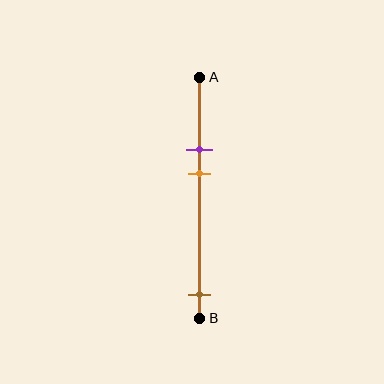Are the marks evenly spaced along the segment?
No, the marks are not evenly spaced.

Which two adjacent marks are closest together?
The purple and orange marks are the closest adjacent pair.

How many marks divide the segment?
There are 3 marks dividing the segment.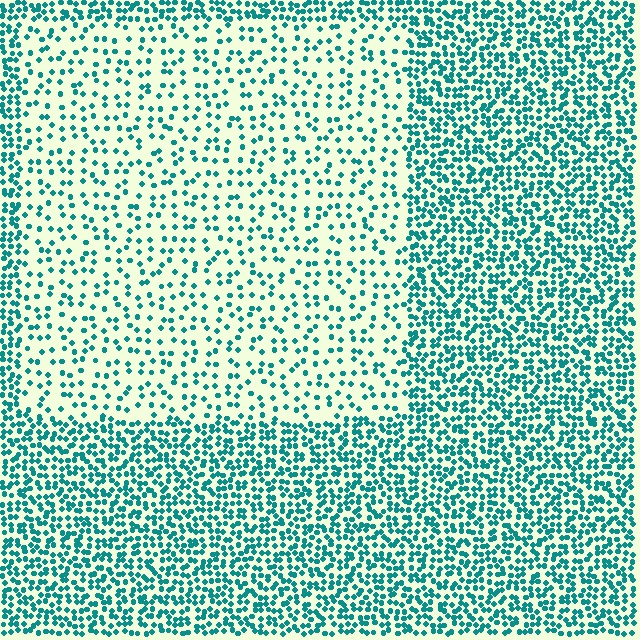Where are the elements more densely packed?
The elements are more densely packed outside the rectangle boundary.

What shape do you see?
I see a rectangle.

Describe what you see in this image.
The image contains small teal elements arranged at two different densities. A rectangle-shaped region is visible where the elements are less densely packed than the surrounding area.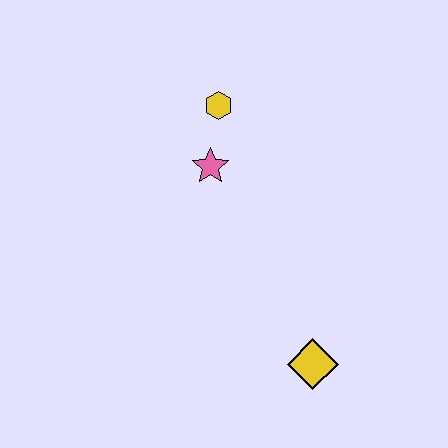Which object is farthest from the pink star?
The yellow diamond is farthest from the pink star.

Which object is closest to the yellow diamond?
The pink star is closest to the yellow diamond.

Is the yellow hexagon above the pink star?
Yes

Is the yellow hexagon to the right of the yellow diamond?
No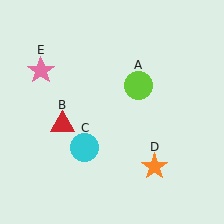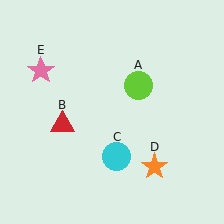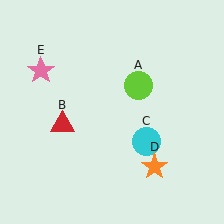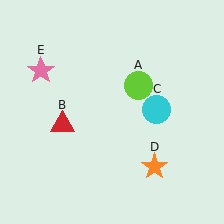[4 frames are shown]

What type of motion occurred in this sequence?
The cyan circle (object C) rotated counterclockwise around the center of the scene.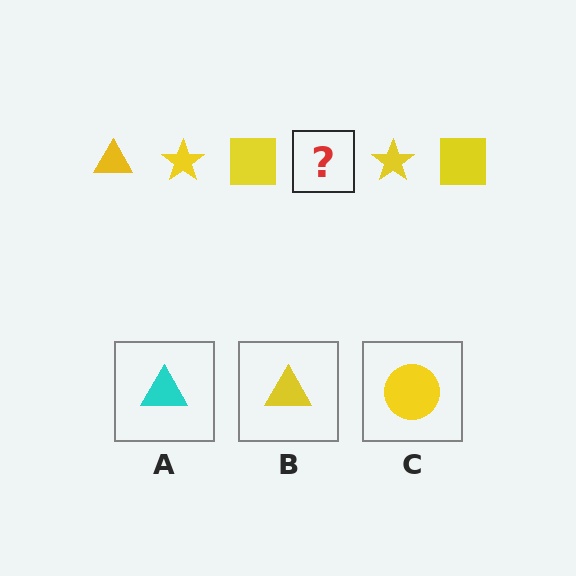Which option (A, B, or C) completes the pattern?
B.